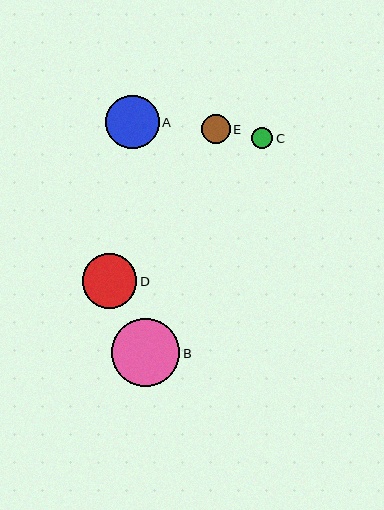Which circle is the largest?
Circle B is the largest with a size of approximately 68 pixels.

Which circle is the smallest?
Circle C is the smallest with a size of approximately 21 pixels.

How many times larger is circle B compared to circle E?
Circle B is approximately 2.4 times the size of circle E.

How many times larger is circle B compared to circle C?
Circle B is approximately 3.3 times the size of circle C.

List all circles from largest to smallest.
From largest to smallest: B, D, A, E, C.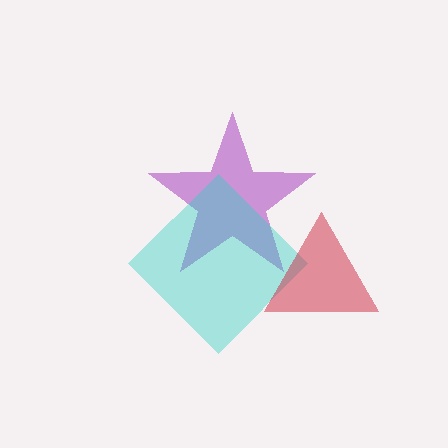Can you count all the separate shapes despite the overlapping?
Yes, there are 3 separate shapes.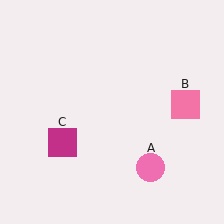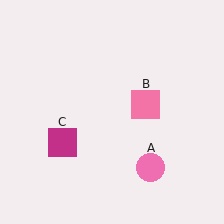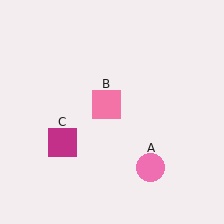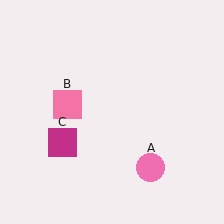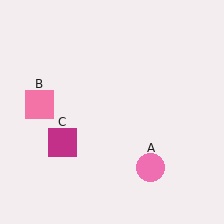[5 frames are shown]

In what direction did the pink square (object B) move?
The pink square (object B) moved left.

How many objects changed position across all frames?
1 object changed position: pink square (object B).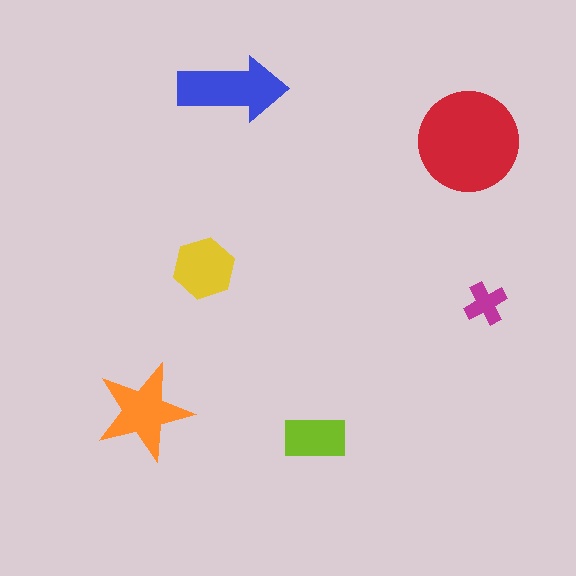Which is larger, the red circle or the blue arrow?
The red circle.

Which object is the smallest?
The magenta cross.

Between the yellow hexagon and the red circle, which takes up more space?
The red circle.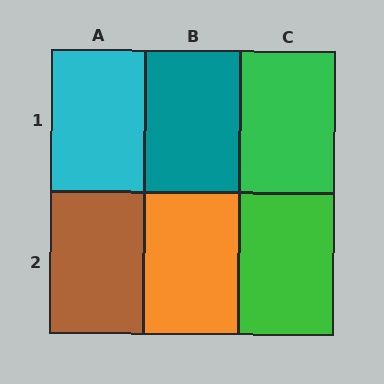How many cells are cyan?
1 cell is cyan.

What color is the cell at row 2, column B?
Orange.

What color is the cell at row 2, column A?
Brown.